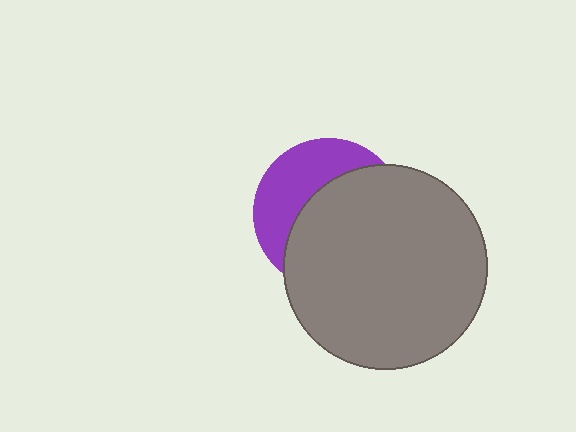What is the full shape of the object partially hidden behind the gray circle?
The partially hidden object is a purple circle.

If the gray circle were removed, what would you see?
You would see the complete purple circle.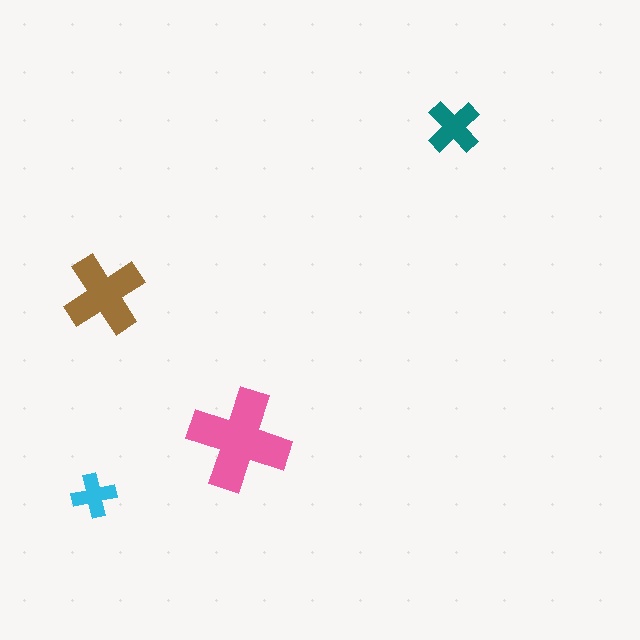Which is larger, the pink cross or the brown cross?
The pink one.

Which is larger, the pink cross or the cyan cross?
The pink one.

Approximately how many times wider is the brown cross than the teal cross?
About 1.5 times wider.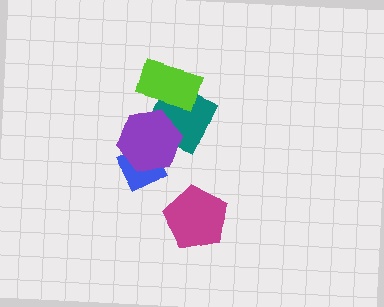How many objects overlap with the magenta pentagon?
0 objects overlap with the magenta pentagon.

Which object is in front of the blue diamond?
The purple hexagon is in front of the blue diamond.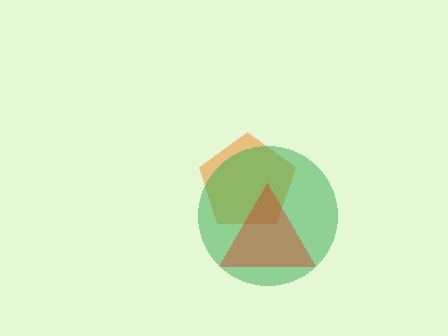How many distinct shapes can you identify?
There are 3 distinct shapes: an orange pentagon, a green circle, a red triangle.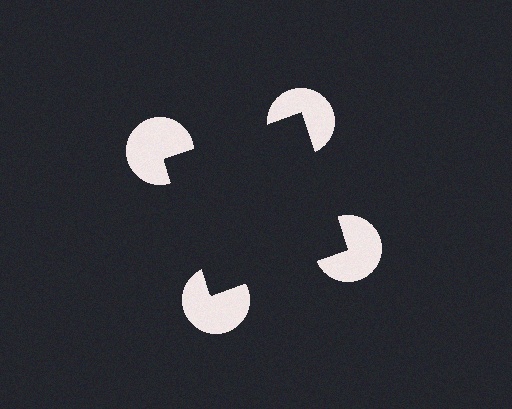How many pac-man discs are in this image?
There are 4 — one at each vertex of the illusory square.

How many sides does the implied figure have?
4 sides.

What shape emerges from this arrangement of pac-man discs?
An illusory square — its edges are inferred from the aligned wedge cuts in the pac-man discs, not physically drawn.